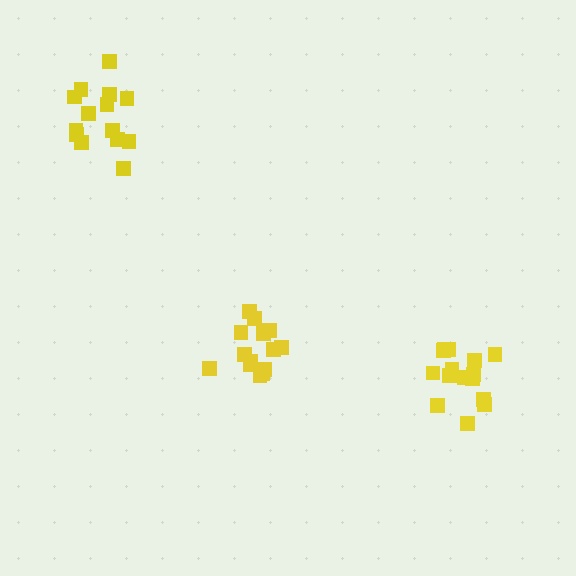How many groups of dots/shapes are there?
There are 3 groups.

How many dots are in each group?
Group 1: 16 dots, Group 2: 14 dots, Group 3: 14 dots (44 total).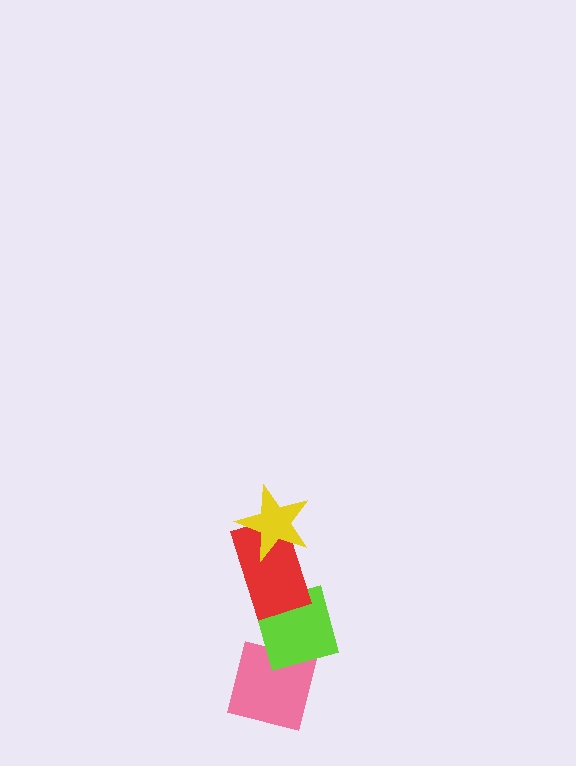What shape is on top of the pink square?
The lime diamond is on top of the pink square.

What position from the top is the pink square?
The pink square is 4th from the top.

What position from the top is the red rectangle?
The red rectangle is 2nd from the top.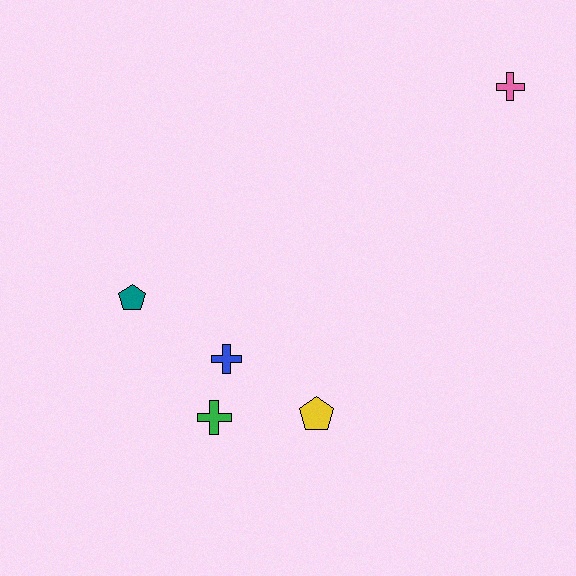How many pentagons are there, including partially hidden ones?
There are 2 pentagons.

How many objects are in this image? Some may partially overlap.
There are 5 objects.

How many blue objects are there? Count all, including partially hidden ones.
There is 1 blue object.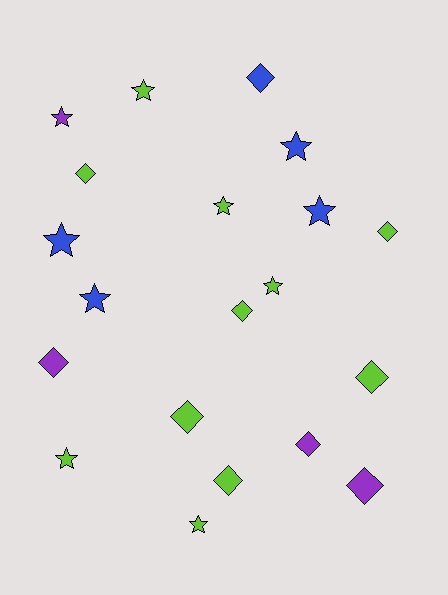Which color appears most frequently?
Lime, with 11 objects.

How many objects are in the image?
There are 20 objects.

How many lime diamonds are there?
There are 6 lime diamonds.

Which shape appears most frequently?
Diamond, with 10 objects.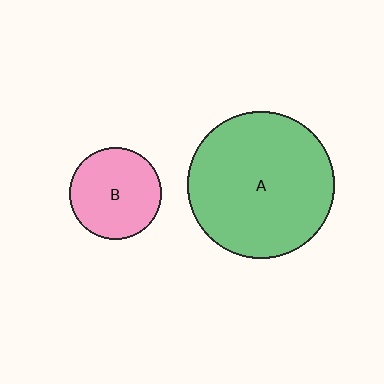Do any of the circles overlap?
No, none of the circles overlap.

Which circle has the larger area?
Circle A (green).